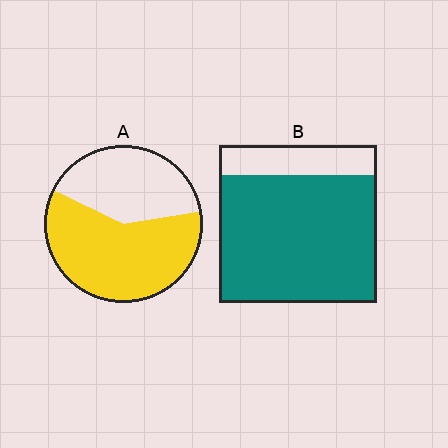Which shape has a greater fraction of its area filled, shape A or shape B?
Shape B.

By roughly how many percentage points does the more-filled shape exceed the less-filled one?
By roughly 20 percentage points (B over A).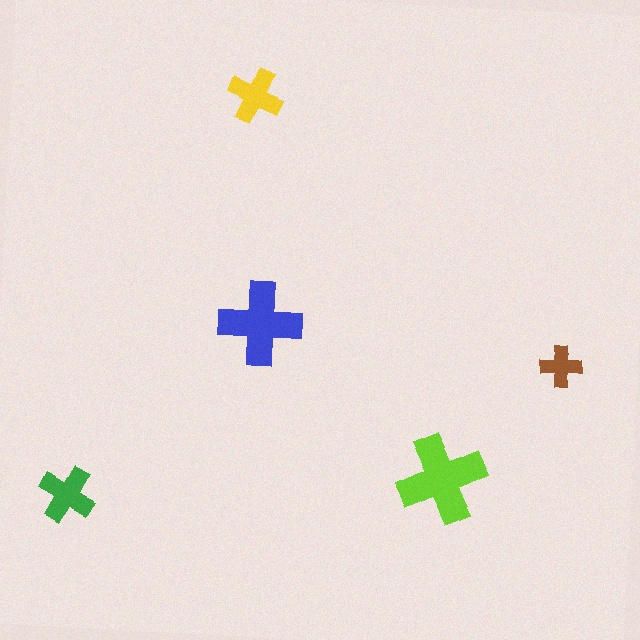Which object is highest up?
The yellow cross is topmost.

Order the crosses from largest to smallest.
the lime one, the blue one, the green one, the yellow one, the brown one.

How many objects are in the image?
There are 5 objects in the image.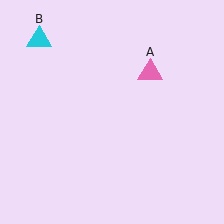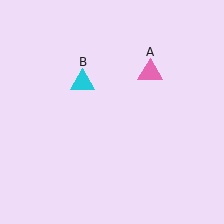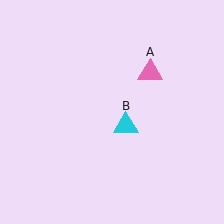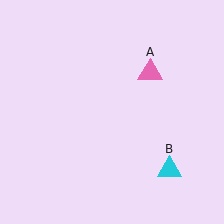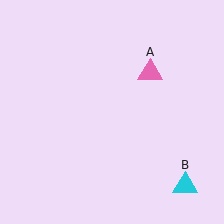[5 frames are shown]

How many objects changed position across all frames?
1 object changed position: cyan triangle (object B).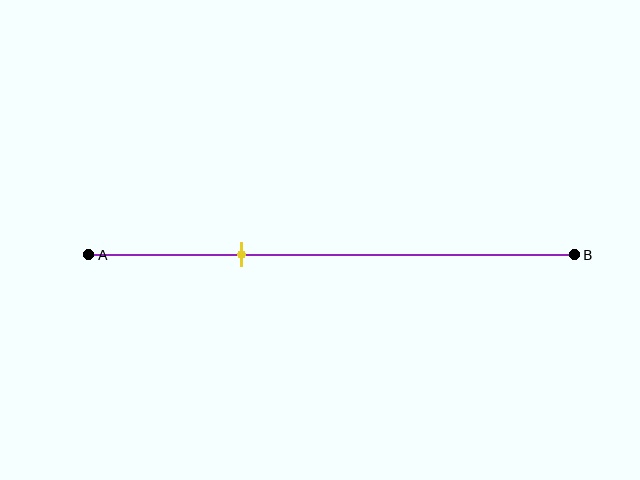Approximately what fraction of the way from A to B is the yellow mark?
The yellow mark is approximately 30% of the way from A to B.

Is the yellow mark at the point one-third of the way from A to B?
Yes, the mark is approximately at the one-third point.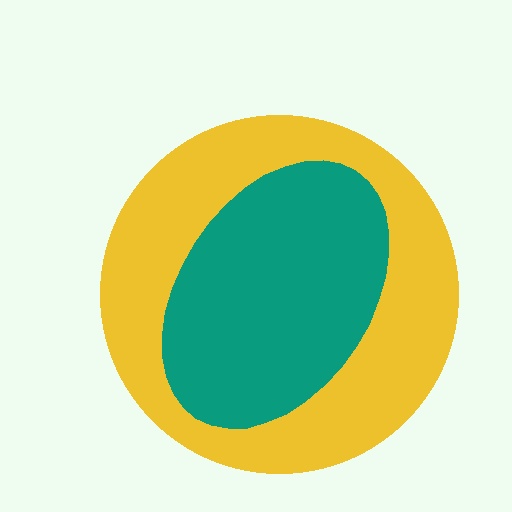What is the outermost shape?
The yellow circle.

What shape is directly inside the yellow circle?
The teal ellipse.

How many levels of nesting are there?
2.